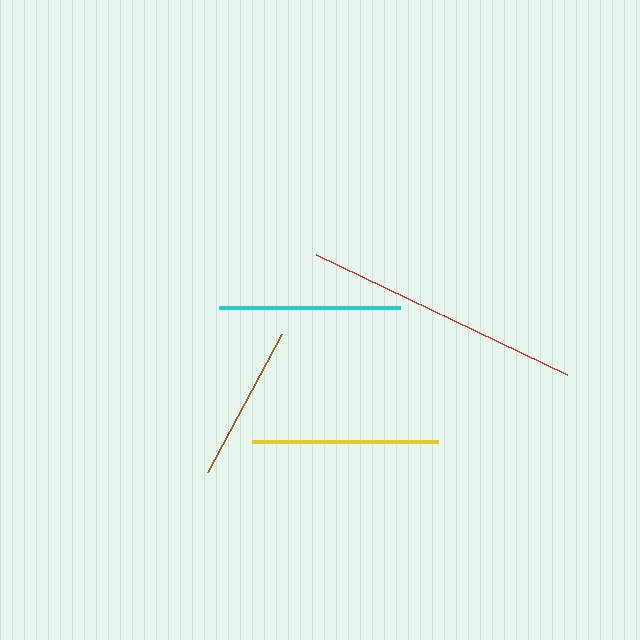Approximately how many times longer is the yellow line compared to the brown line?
The yellow line is approximately 1.2 times the length of the brown line.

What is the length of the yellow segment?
The yellow segment is approximately 186 pixels long.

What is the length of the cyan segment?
The cyan segment is approximately 180 pixels long.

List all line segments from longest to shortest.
From longest to shortest: red, yellow, cyan, brown.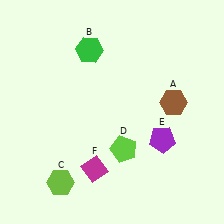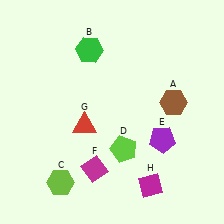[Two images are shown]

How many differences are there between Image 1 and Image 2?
There are 2 differences between the two images.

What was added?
A red triangle (G), a magenta diamond (H) were added in Image 2.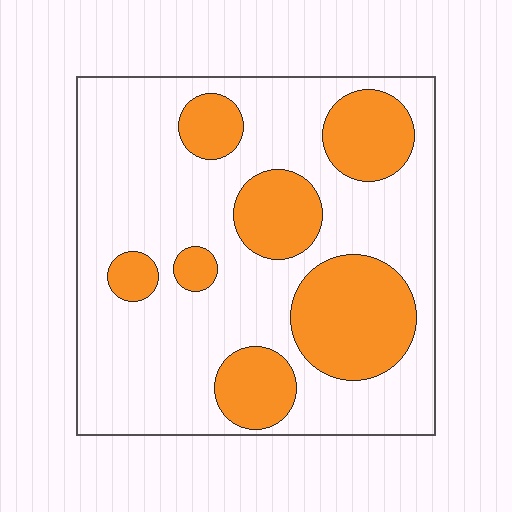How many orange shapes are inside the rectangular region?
7.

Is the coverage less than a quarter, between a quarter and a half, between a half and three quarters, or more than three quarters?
Between a quarter and a half.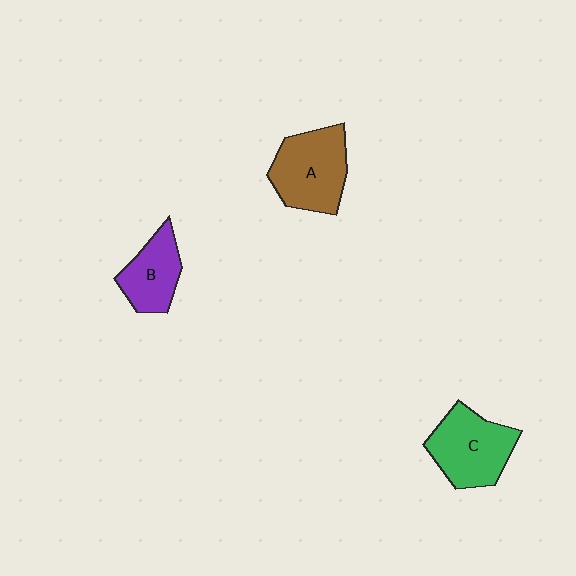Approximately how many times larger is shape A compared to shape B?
Approximately 1.4 times.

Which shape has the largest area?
Shape A (brown).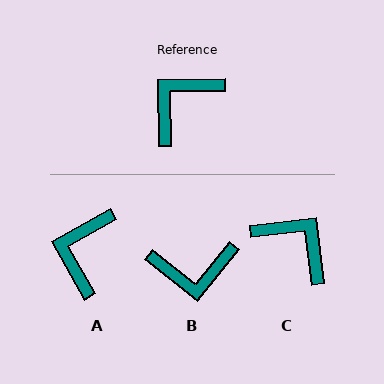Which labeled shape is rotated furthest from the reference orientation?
B, about 140 degrees away.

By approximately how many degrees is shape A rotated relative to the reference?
Approximately 28 degrees counter-clockwise.